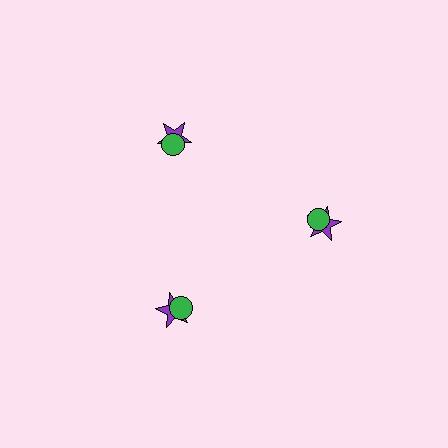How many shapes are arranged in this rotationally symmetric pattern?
There are 6 shapes, arranged in 3 groups of 2.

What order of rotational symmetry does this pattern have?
This pattern has 3-fold rotational symmetry.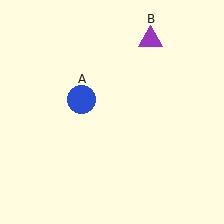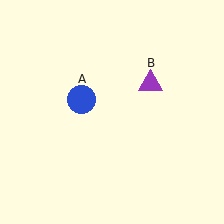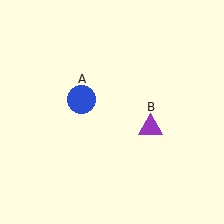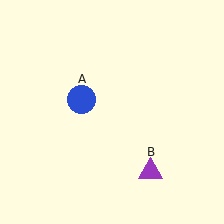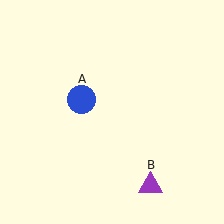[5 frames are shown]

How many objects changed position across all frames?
1 object changed position: purple triangle (object B).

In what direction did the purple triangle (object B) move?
The purple triangle (object B) moved down.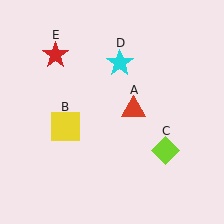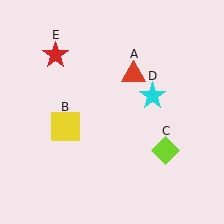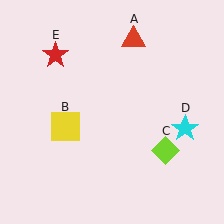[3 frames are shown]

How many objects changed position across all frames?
2 objects changed position: red triangle (object A), cyan star (object D).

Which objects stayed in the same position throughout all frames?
Yellow square (object B) and lime diamond (object C) and red star (object E) remained stationary.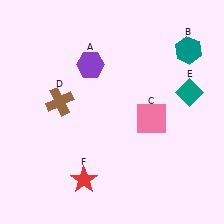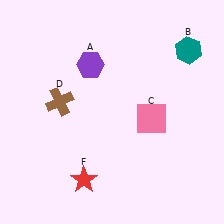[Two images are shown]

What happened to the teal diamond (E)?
The teal diamond (E) was removed in Image 2. It was in the top-right area of Image 1.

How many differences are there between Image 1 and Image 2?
There is 1 difference between the two images.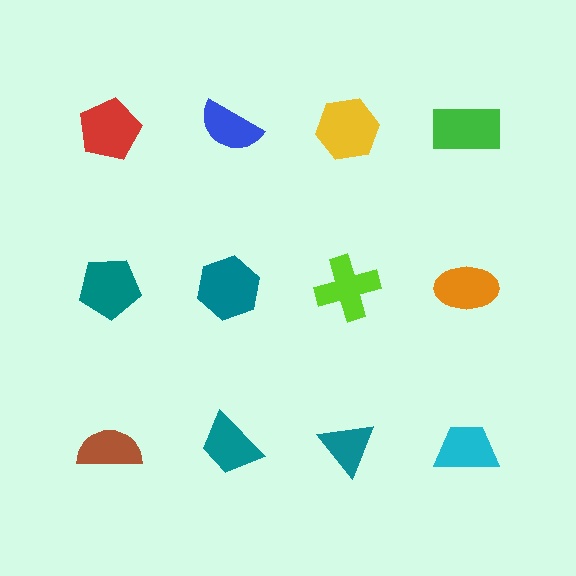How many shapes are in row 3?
4 shapes.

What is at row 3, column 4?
A cyan trapezoid.